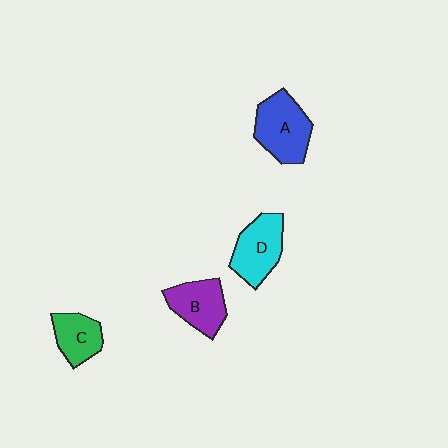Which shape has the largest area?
Shape A (blue).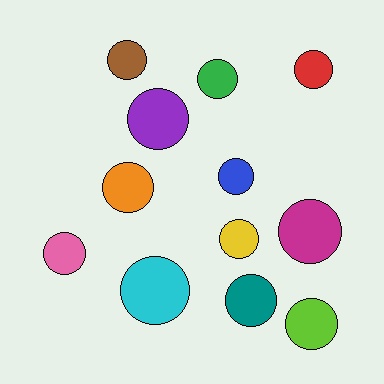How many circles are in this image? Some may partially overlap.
There are 12 circles.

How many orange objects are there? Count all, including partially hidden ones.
There is 1 orange object.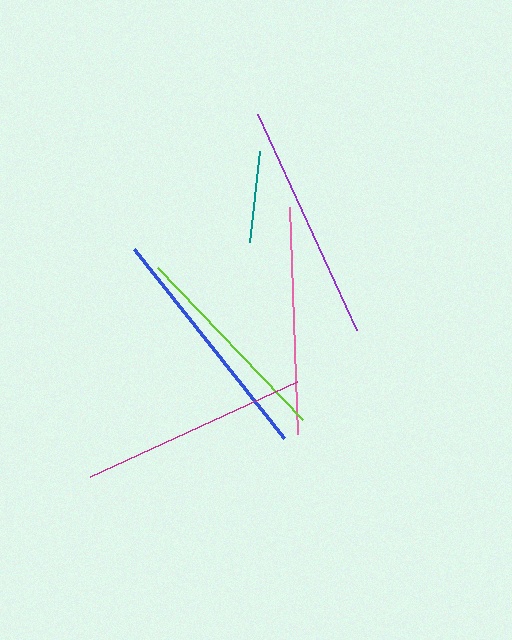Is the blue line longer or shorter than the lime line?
The blue line is longer than the lime line.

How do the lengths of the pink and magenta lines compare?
The pink and magenta lines are approximately the same length.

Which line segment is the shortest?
The teal line is the shortest at approximately 92 pixels.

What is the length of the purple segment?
The purple segment is approximately 238 pixels long.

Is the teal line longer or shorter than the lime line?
The lime line is longer than the teal line.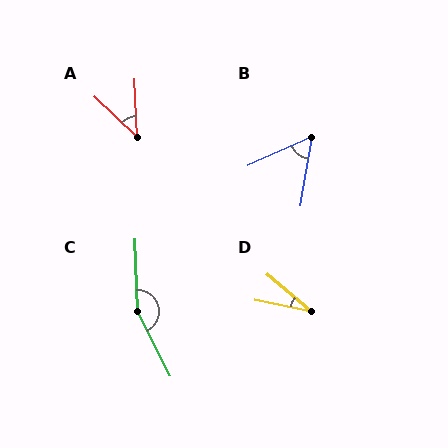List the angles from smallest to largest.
D (29°), A (43°), B (57°), C (155°).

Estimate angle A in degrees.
Approximately 43 degrees.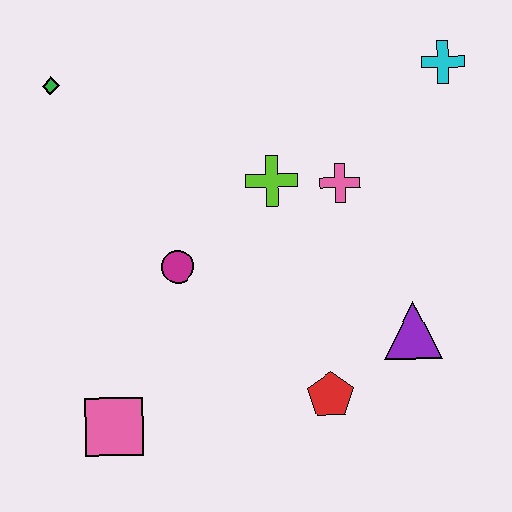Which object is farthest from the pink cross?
The pink square is farthest from the pink cross.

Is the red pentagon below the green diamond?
Yes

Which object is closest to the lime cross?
The pink cross is closest to the lime cross.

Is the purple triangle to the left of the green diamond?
No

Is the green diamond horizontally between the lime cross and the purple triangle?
No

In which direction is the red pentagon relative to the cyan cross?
The red pentagon is below the cyan cross.